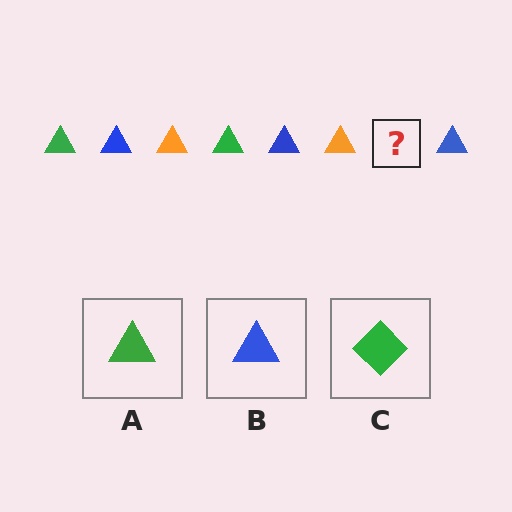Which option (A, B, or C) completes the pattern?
A.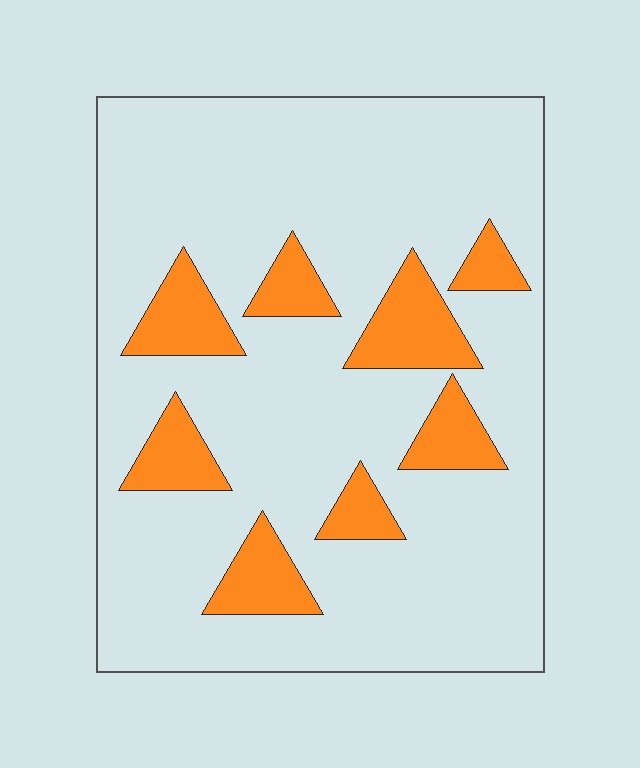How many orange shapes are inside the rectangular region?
8.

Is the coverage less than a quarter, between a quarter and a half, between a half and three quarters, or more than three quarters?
Less than a quarter.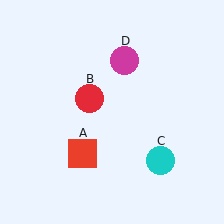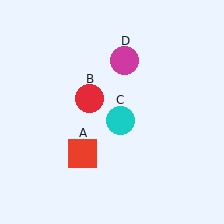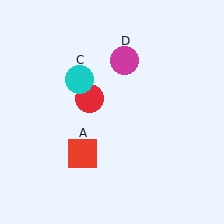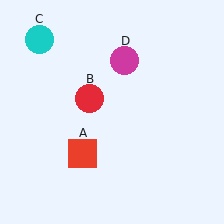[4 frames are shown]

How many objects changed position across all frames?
1 object changed position: cyan circle (object C).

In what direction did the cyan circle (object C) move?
The cyan circle (object C) moved up and to the left.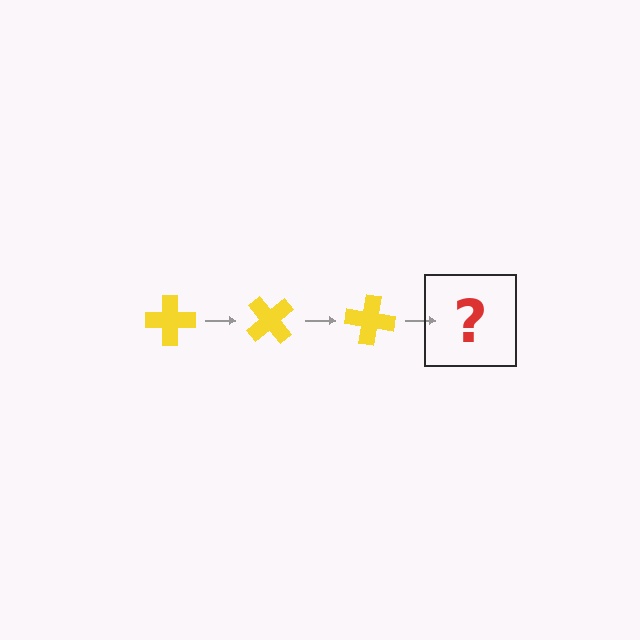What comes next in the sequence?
The next element should be a yellow cross rotated 150 degrees.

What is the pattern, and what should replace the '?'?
The pattern is that the cross rotates 50 degrees each step. The '?' should be a yellow cross rotated 150 degrees.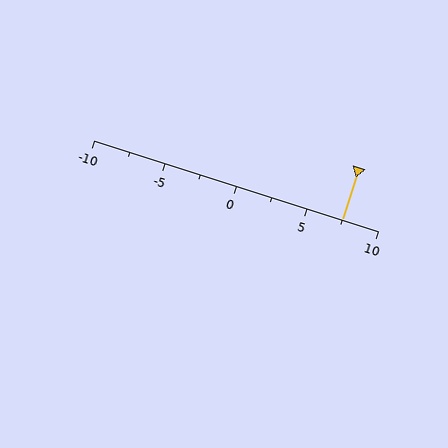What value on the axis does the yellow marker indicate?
The marker indicates approximately 7.5.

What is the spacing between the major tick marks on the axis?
The major ticks are spaced 5 apart.